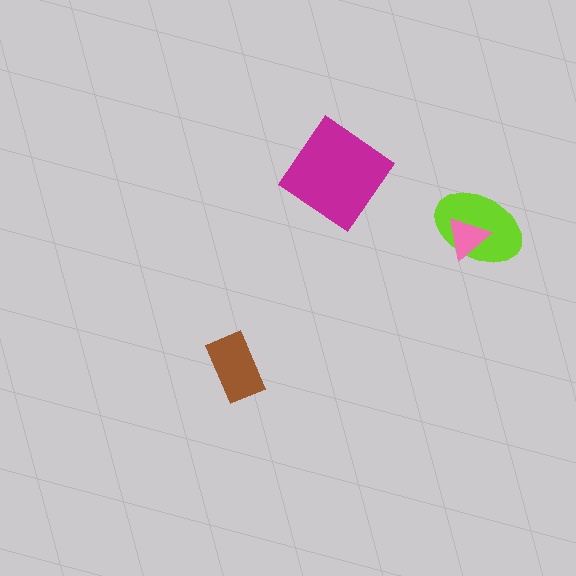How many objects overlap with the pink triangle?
1 object overlaps with the pink triangle.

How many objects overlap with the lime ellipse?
1 object overlaps with the lime ellipse.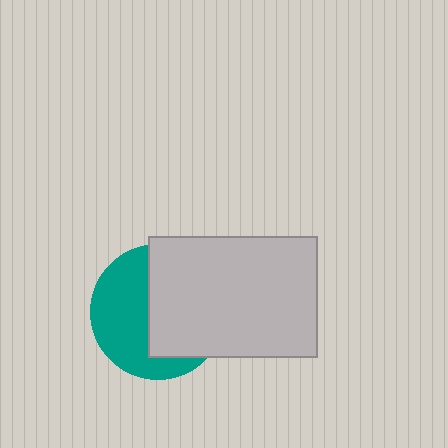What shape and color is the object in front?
The object in front is a light gray rectangle.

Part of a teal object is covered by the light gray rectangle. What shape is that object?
It is a circle.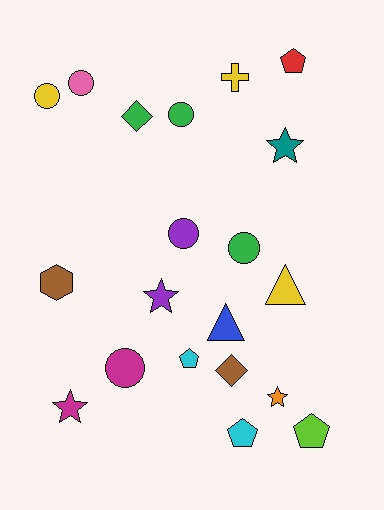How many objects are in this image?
There are 20 objects.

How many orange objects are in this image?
There is 1 orange object.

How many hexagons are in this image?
There is 1 hexagon.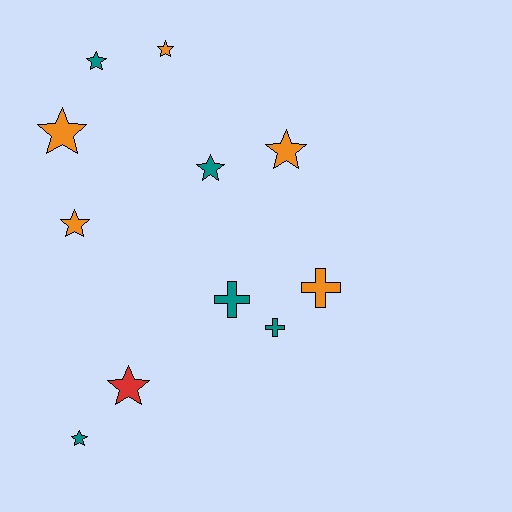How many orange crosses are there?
There is 1 orange cross.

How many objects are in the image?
There are 11 objects.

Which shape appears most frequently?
Star, with 8 objects.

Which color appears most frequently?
Teal, with 5 objects.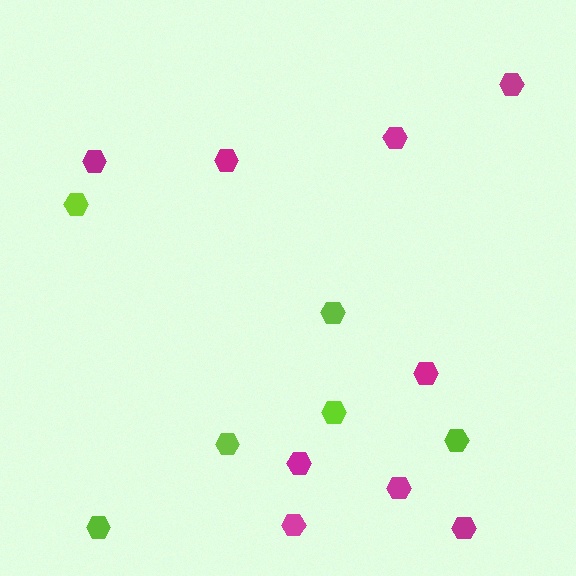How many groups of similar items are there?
There are 2 groups: one group of magenta hexagons (9) and one group of lime hexagons (6).